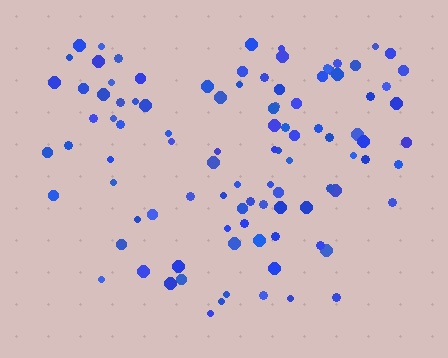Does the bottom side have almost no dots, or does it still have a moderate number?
Still a moderate number, just noticeably fewer than the top.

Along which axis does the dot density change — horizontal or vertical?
Vertical.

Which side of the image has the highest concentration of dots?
The top.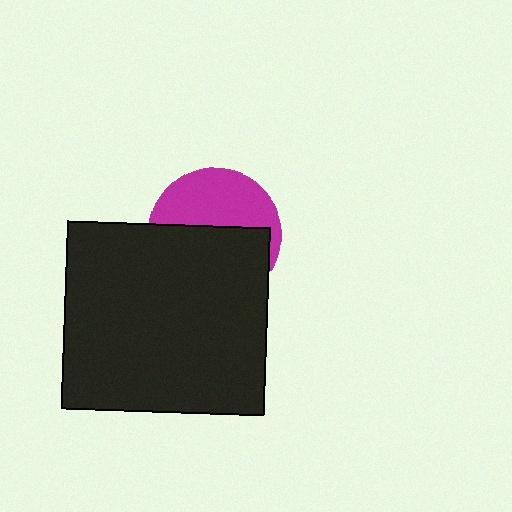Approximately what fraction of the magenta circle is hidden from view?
Roughly 55% of the magenta circle is hidden behind the black rectangle.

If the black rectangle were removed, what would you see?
You would see the complete magenta circle.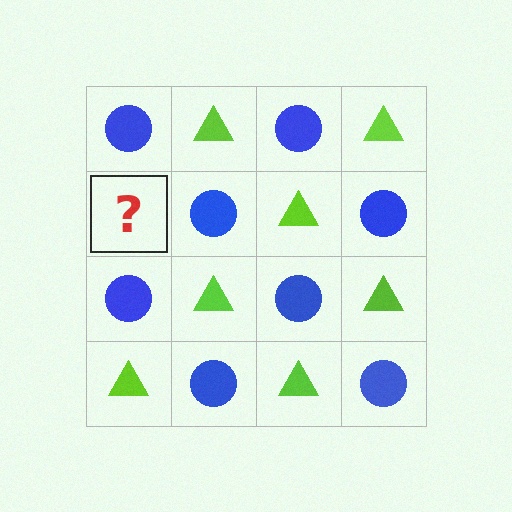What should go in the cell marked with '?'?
The missing cell should contain a lime triangle.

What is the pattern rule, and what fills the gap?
The rule is that it alternates blue circle and lime triangle in a checkerboard pattern. The gap should be filled with a lime triangle.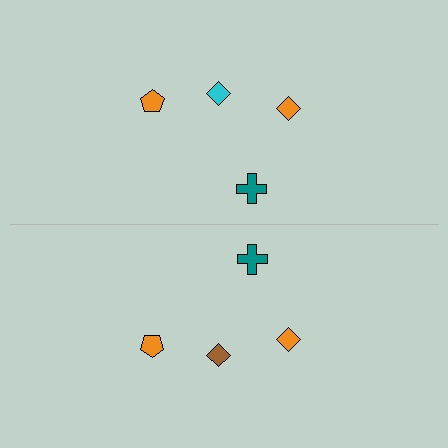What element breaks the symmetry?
The brown diamond on the bottom side breaks the symmetry — its mirror counterpart is cyan.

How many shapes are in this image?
There are 8 shapes in this image.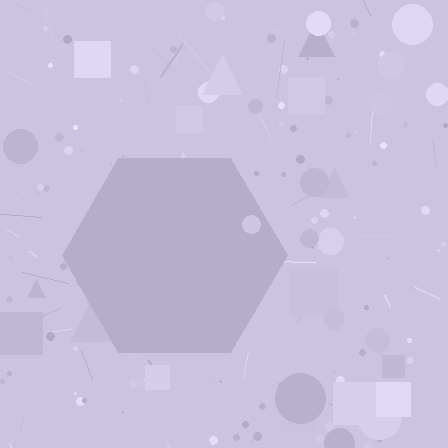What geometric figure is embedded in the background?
A hexagon is embedded in the background.